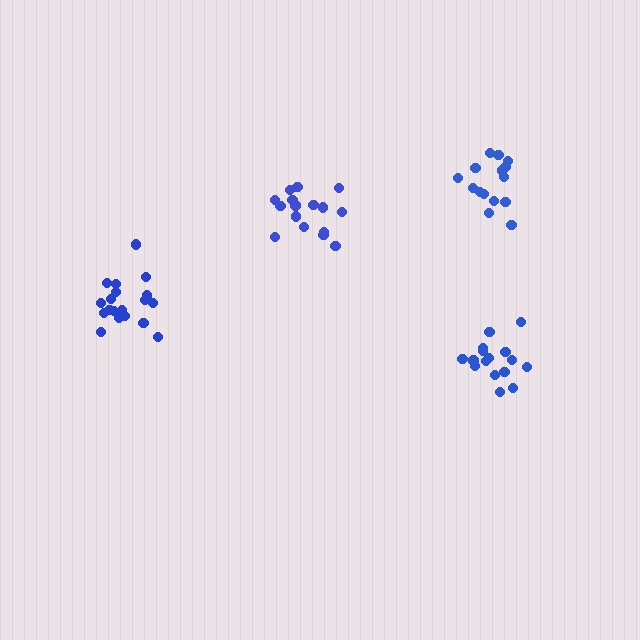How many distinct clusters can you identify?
There are 4 distinct clusters.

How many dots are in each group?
Group 1: 19 dots, Group 2: 16 dots, Group 3: 15 dots, Group 4: 16 dots (66 total).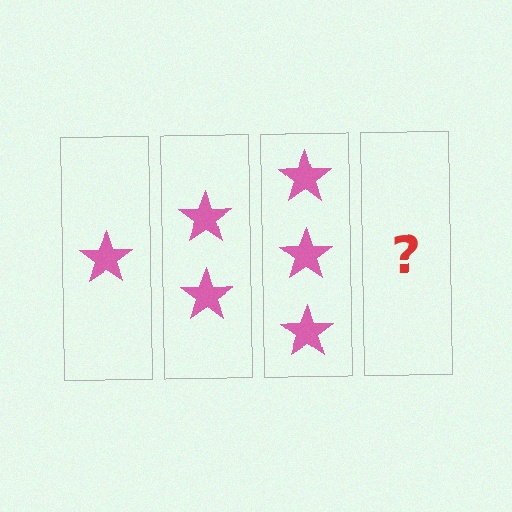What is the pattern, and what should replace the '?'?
The pattern is that each step adds one more star. The '?' should be 4 stars.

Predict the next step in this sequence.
The next step is 4 stars.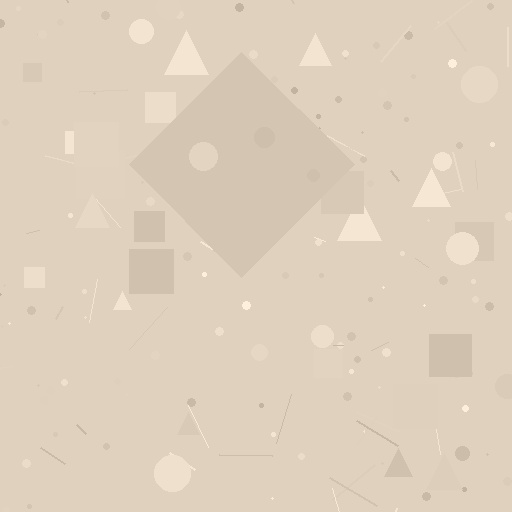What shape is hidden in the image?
A diamond is hidden in the image.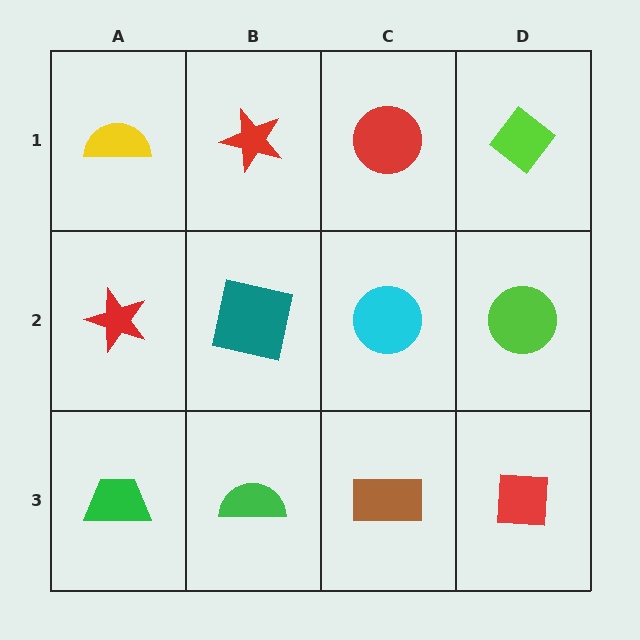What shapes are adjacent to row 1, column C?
A cyan circle (row 2, column C), a red star (row 1, column B), a lime diamond (row 1, column D).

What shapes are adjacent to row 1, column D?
A lime circle (row 2, column D), a red circle (row 1, column C).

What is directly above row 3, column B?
A teal square.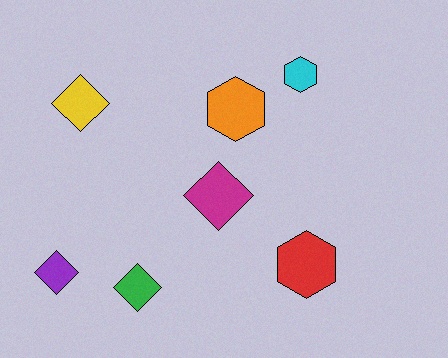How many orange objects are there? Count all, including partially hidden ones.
There is 1 orange object.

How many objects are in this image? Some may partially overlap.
There are 7 objects.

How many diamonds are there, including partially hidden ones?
There are 4 diamonds.